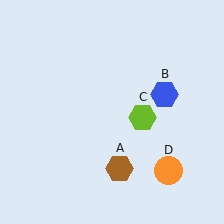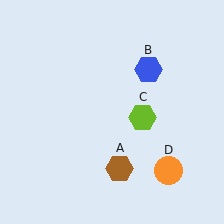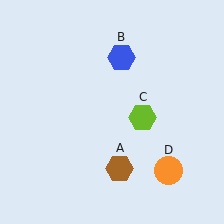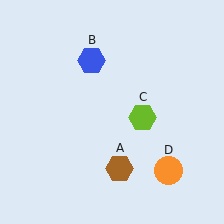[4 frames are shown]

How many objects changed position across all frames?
1 object changed position: blue hexagon (object B).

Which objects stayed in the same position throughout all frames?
Brown hexagon (object A) and lime hexagon (object C) and orange circle (object D) remained stationary.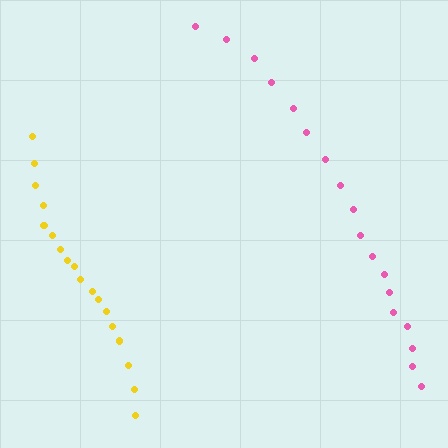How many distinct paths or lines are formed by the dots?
There are 2 distinct paths.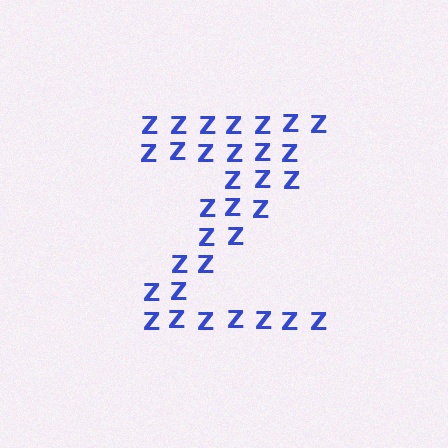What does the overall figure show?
The overall figure shows the letter Z.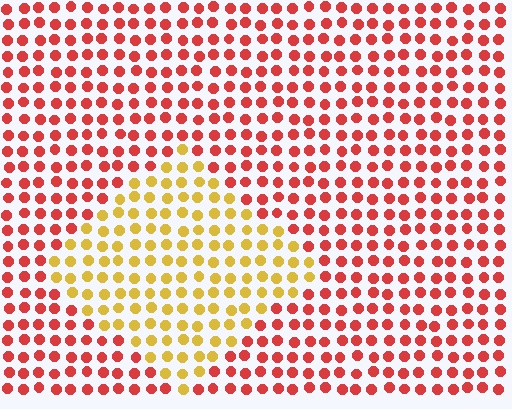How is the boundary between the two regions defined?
The boundary is defined purely by a slight shift in hue (about 49 degrees). Spacing, size, and orientation are identical on both sides.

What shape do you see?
I see a diamond.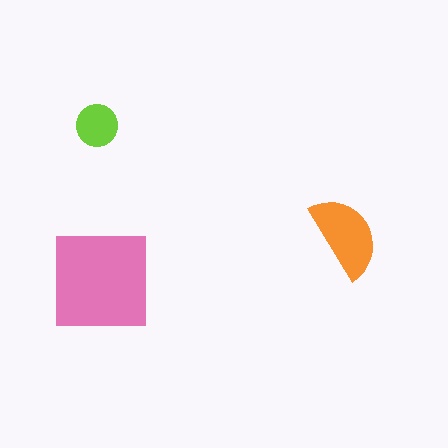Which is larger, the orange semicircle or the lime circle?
The orange semicircle.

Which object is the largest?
The pink square.